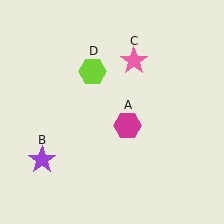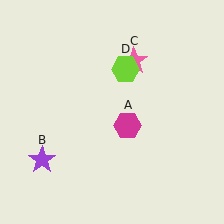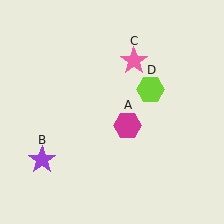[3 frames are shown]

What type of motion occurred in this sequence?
The lime hexagon (object D) rotated clockwise around the center of the scene.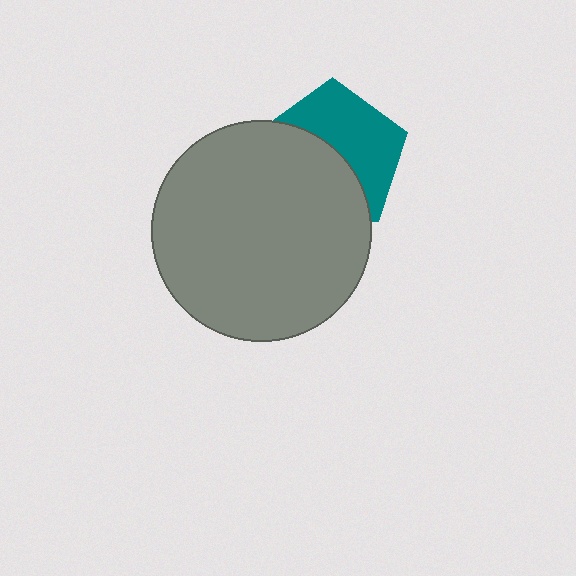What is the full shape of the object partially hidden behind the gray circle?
The partially hidden object is a teal pentagon.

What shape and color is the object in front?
The object in front is a gray circle.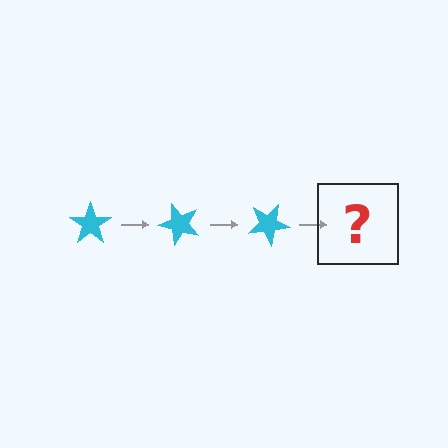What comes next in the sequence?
The next element should be a cyan star rotated 150 degrees.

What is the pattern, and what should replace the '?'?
The pattern is that the star rotates 50 degrees each step. The '?' should be a cyan star rotated 150 degrees.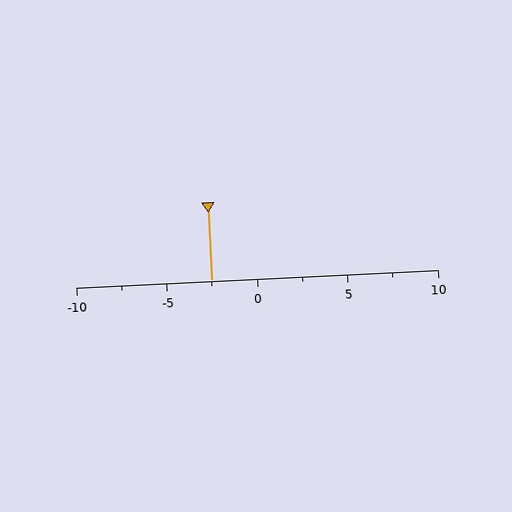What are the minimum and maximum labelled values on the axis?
The axis runs from -10 to 10.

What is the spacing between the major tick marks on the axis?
The major ticks are spaced 5 apart.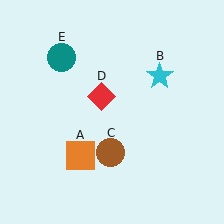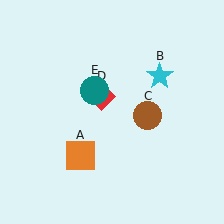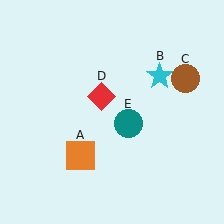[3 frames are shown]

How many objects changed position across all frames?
2 objects changed position: brown circle (object C), teal circle (object E).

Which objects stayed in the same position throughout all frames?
Orange square (object A) and cyan star (object B) and red diamond (object D) remained stationary.